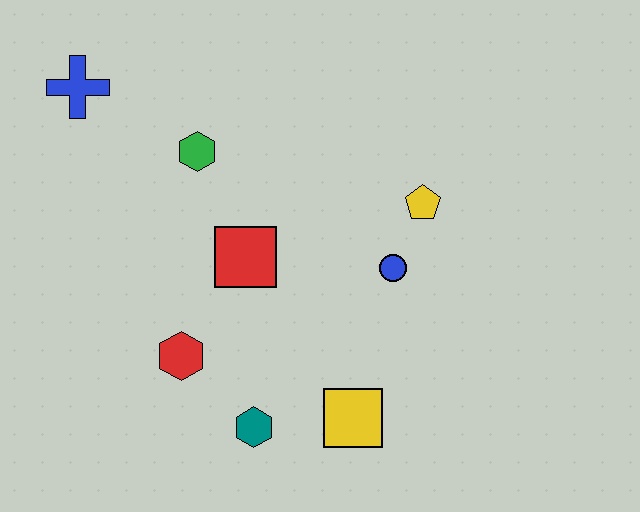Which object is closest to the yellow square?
The teal hexagon is closest to the yellow square.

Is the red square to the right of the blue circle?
No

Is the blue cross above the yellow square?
Yes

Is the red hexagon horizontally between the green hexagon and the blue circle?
No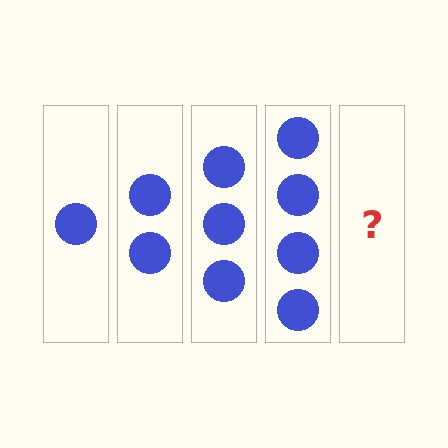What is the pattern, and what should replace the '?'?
The pattern is that each step adds one more circle. The '?' should be 5 circles.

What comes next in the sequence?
The next element should be 5 circles.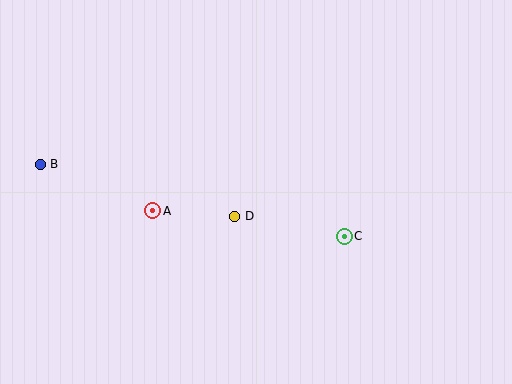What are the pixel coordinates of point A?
Point A is at (153, 211).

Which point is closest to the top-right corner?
Point C is closest to the top-right corner.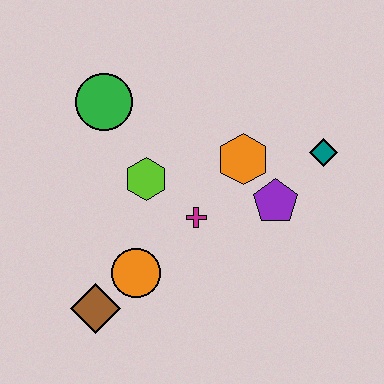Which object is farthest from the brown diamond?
The teal diamond is farthest from the brown diamond.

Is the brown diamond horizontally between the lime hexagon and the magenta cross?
No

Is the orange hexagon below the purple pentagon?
No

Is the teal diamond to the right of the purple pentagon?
Yes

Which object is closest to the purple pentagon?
The orange hexagon is closest to the purple pentagon.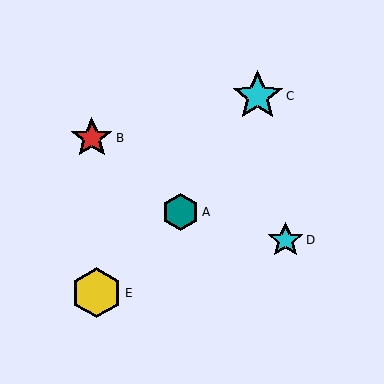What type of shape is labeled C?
Shape C is a cyan star.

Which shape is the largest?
The cyan star (labeled C) is the largest.